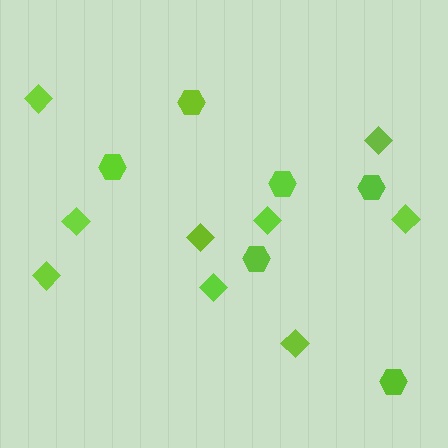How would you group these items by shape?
There are 2 groups: one group of hexagons (6) and one group of diamonds (9).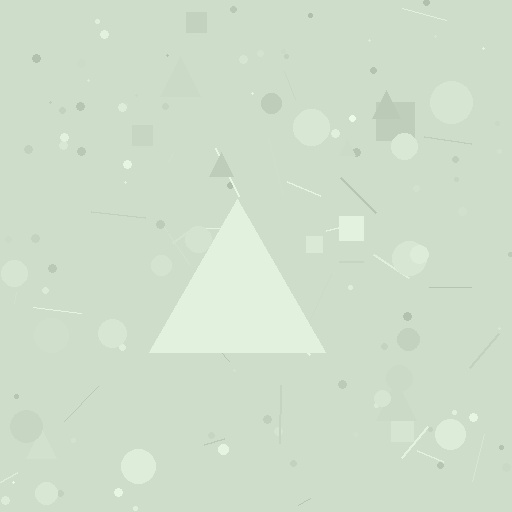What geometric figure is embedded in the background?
A triangle is embedded in the background.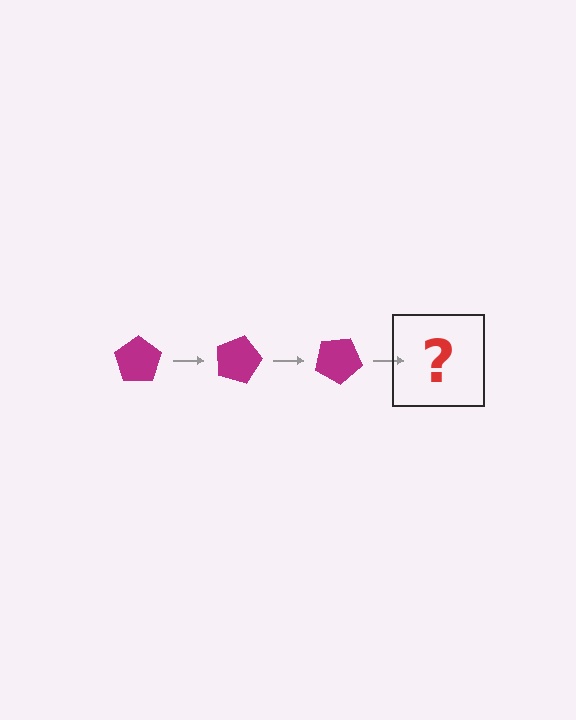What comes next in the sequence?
The next element should be a magenta pentagon rotated 45 degrees.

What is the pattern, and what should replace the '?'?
The pattern is that the pentagon rotates 15 degrees each step. The '?' should be a magenta pentagon rotated 45 degrees.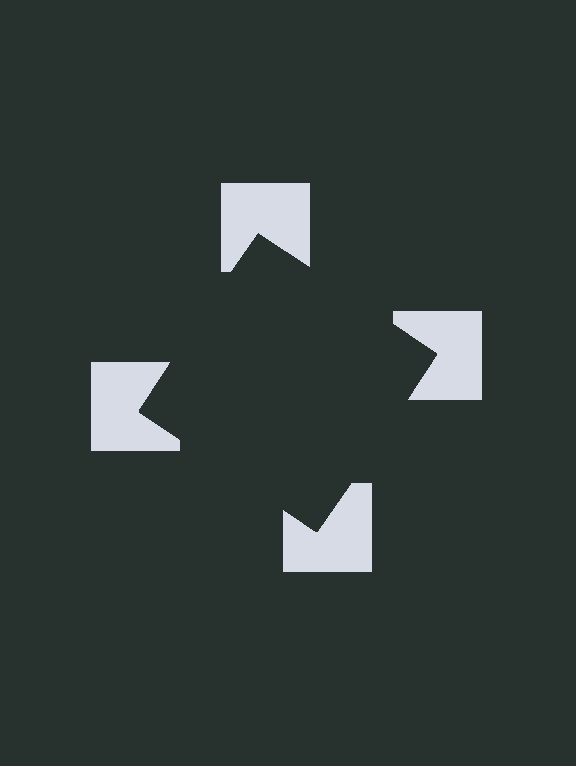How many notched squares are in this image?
There are 4 — one at each vertex of the illusory square.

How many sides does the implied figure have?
4 sides.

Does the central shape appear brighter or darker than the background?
It typically appears slightly darker than the background, even though no actual brightness change is drawn.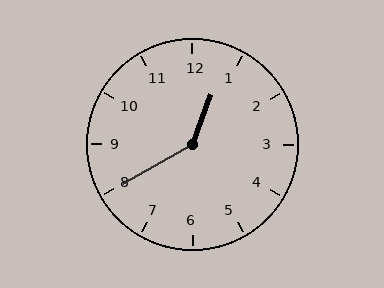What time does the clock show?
12:40.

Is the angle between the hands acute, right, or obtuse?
It is obtuse.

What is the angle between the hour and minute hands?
Approximately 140 degrees.